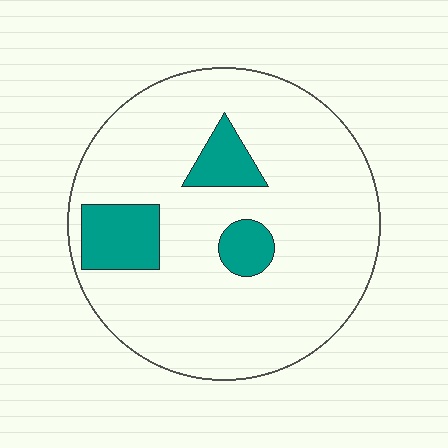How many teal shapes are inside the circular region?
3.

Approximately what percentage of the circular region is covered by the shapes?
Approximately 15%.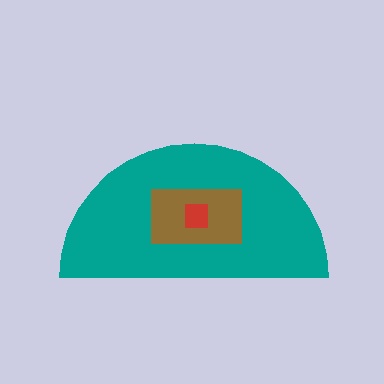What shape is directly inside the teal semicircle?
The brown rectangle.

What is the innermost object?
The red square.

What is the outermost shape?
The teal semicircle.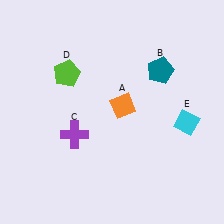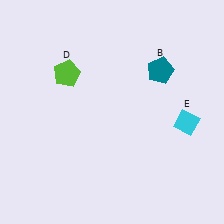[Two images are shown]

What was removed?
The purple cross (C), the orange diamond (A) were removed in Image 2.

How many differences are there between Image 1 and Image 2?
There are 2 differences between the two images.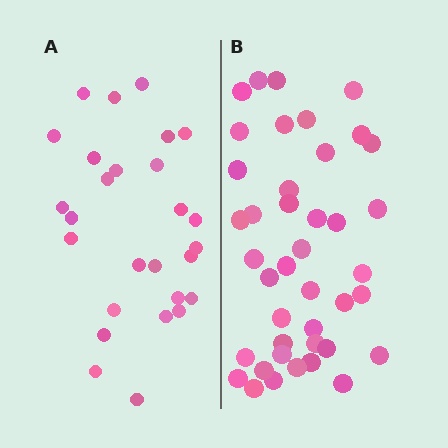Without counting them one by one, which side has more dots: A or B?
Region B (the right region) has more dots.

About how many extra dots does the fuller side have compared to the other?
Region B has approximately 15 more dots than region A.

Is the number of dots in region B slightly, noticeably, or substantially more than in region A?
Region B has substantially more. The ratio is roughly 1.5 to 1.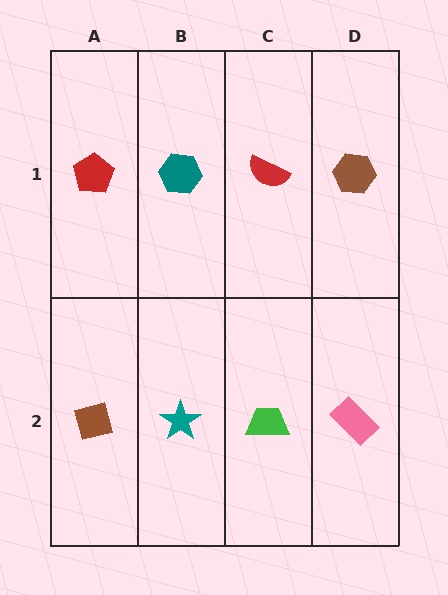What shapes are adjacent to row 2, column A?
A red pentagon (row 1, column A), a teal star (row 2, column B).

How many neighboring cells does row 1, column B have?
3.